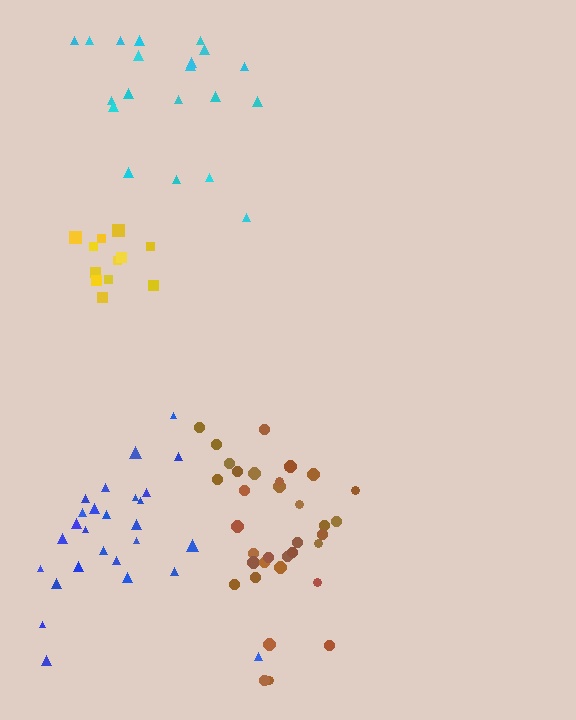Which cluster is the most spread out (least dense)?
Cyan.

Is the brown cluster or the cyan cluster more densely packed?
Brown.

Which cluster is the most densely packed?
Yellow.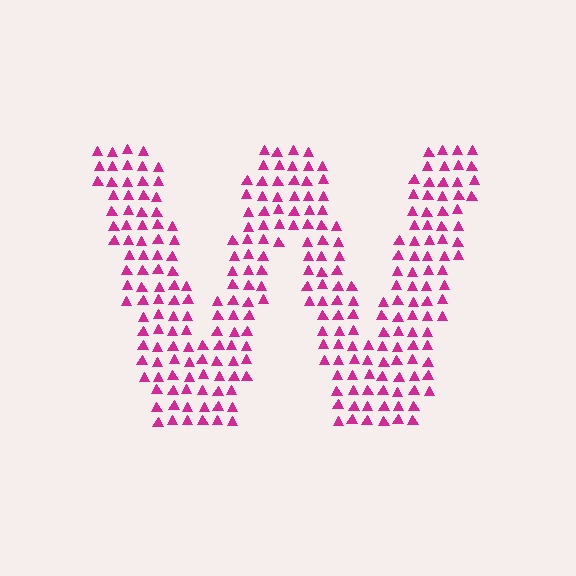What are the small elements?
The small elements are triangles.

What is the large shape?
The large shape is the letter W.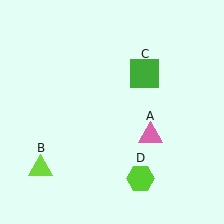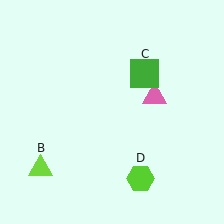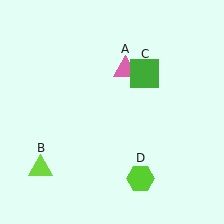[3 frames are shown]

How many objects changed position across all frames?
1 object changed position: pink triangle (object A).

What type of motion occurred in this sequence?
The pink triangle (object A) rotated counterclockwise around the center of the scene.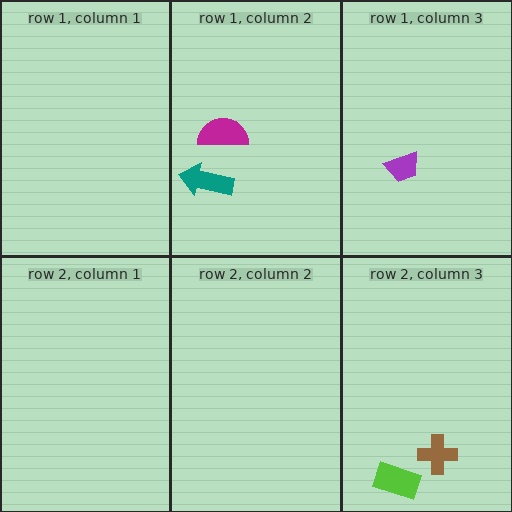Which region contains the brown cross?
The row 2, column 3 region.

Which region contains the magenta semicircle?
The row 1, column 2 region.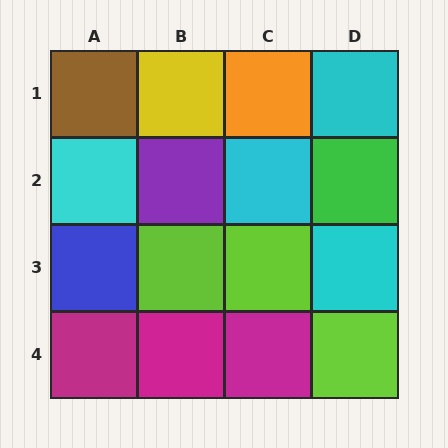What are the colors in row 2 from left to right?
Cyan, purple, cyan, green.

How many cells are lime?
3 cells are lime.